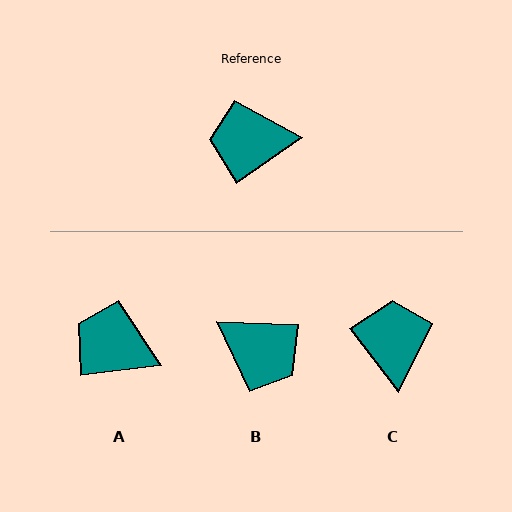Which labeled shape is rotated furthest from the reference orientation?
B, about 143 degrees away.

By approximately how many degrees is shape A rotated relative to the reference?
Approximately 28 degrees clockwise.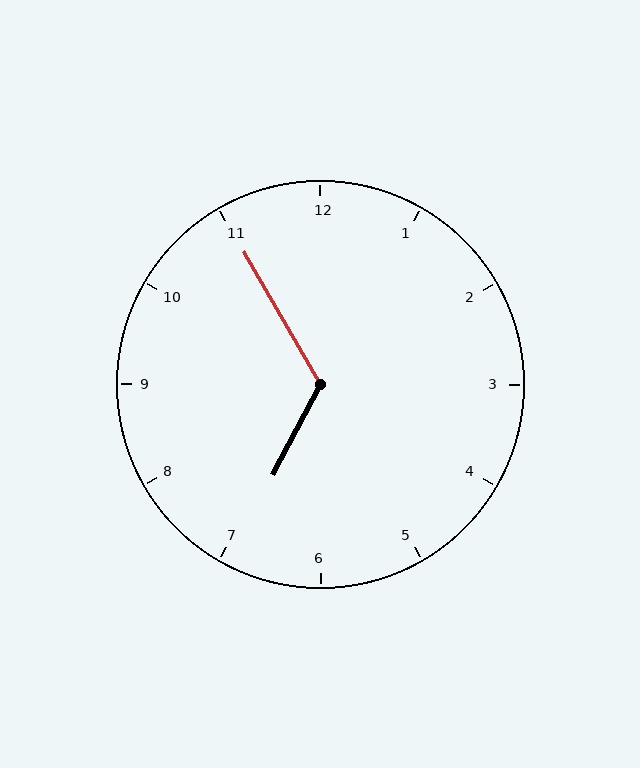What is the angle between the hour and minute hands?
Approximately 122 degrees.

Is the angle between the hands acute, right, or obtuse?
It is obtuse.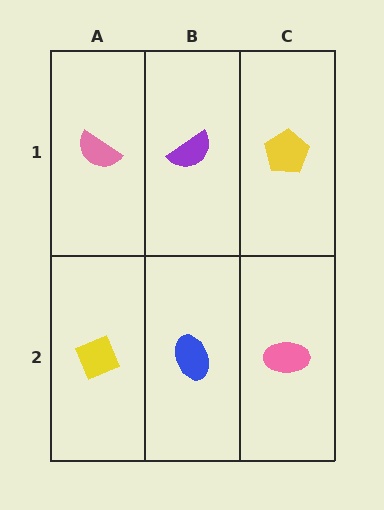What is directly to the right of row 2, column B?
A pink ellipse.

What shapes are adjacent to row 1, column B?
A blue ellipse (row 2, column B), a pink semicircle (row 1, column A), a yellow pentagon (row 1, column C).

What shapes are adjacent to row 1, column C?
A pink ellipse (row 2, column C), a purple semicircle (row 1, column B).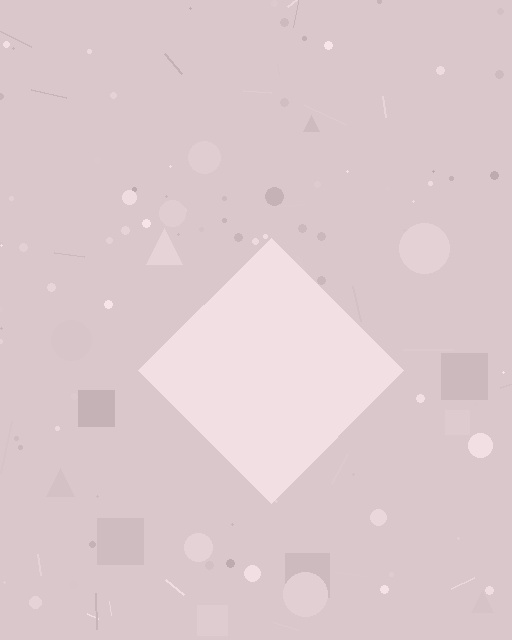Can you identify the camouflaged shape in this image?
The camouflaged shape is a diamond.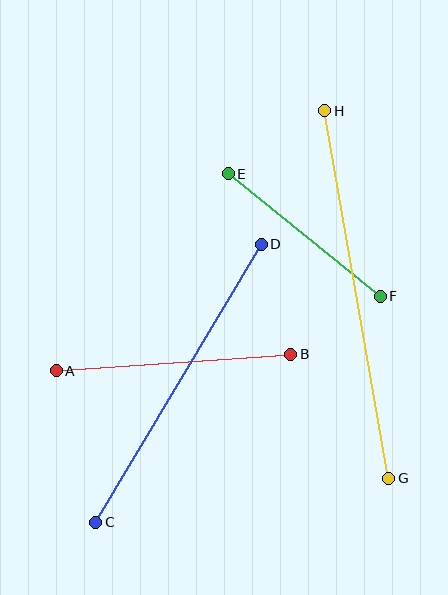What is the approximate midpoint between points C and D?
The midpoint is at approximately (178, 383) pixels.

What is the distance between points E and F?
The distance is approximately 195 pixels.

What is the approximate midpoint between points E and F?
The midpoint is at approximately (304, 235) pixels.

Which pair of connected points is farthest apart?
Points G and H are farthest apart.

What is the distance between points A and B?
The distance is approximately 235 pixels.